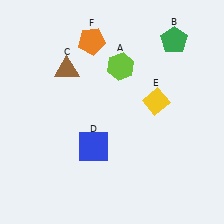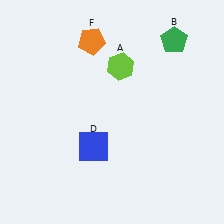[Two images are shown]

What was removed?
The yellow diamond (E), the brown triangle (C) were removed in Image 2.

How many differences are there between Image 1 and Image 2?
There are 2 differences between the two images.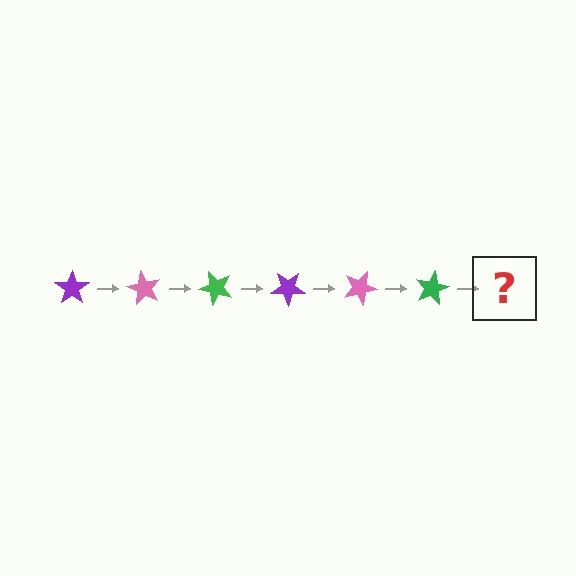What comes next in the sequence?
The next element should be a purple star, rotated 360 degrees from the start.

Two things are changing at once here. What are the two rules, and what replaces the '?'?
The two rules are that it rotates 60 degrees each step and the color cycles through purple, pink, and green. The '?' should be a purple star, rotated 360 degrees from the start.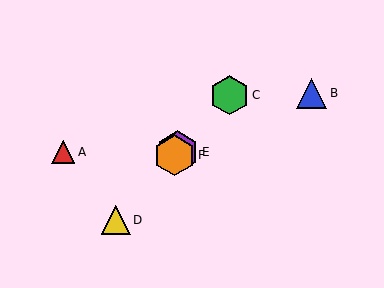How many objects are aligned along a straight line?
4 objects (C, D, E, F) are aligned along a straight line.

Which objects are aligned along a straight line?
Objects C, D, E, F are aligned along a straight line.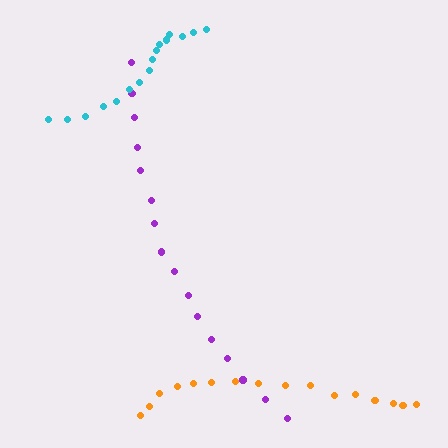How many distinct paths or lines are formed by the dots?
There are 3 distinct paths.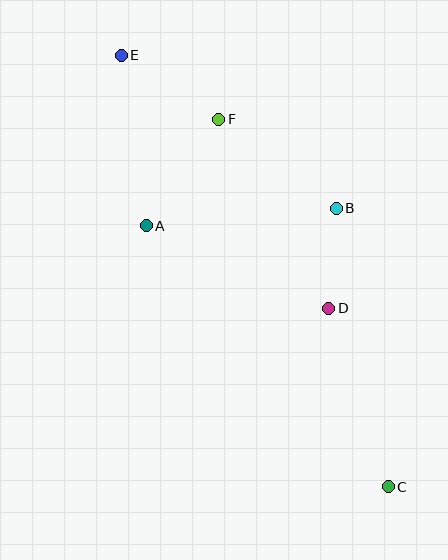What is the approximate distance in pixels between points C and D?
The distance between C and D is approximately 188 pixels.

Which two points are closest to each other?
Points B and D are closest to each other.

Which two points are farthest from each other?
Points C and E are farthest from each other.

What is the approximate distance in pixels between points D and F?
The distance between D and F is approximately 218 pixels.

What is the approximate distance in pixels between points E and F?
The distance between E and F is approximately 117 pixels.